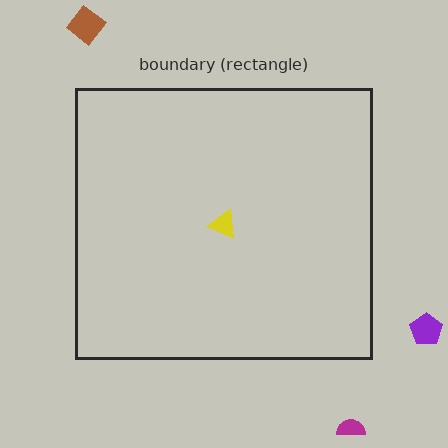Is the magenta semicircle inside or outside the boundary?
Outside.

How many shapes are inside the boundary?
1 inside, 3 outside.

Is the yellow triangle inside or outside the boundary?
Inside.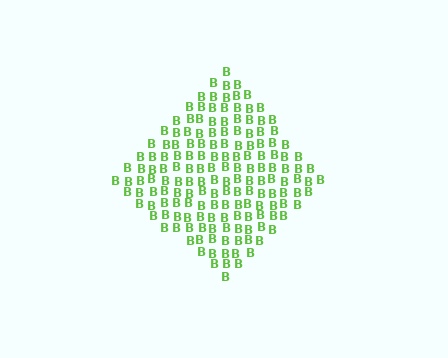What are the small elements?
The small elements are letter B's.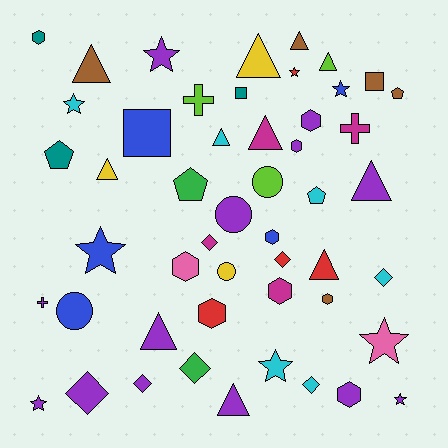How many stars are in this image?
There are 9 stars.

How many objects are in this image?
There are 50 objects.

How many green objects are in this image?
There are 2 green objects.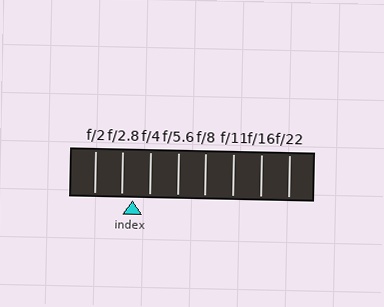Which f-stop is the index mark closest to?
The index mark is closest to f/2.8.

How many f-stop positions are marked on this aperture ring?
There are 8 f-stop positions marked.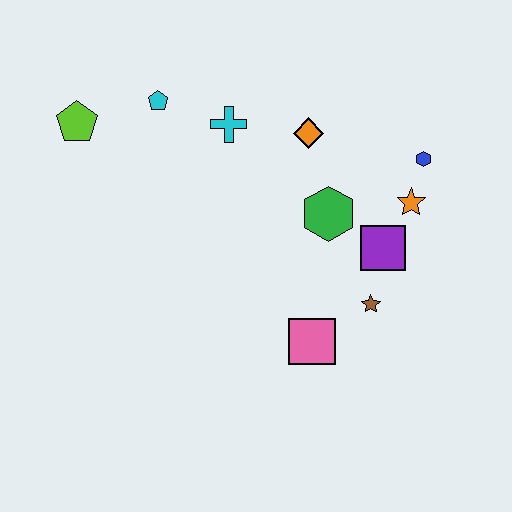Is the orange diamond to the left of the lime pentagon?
No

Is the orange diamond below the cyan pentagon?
Yes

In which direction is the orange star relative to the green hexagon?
The orange star is to the right of the green hexagon.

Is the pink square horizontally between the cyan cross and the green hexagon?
Yes